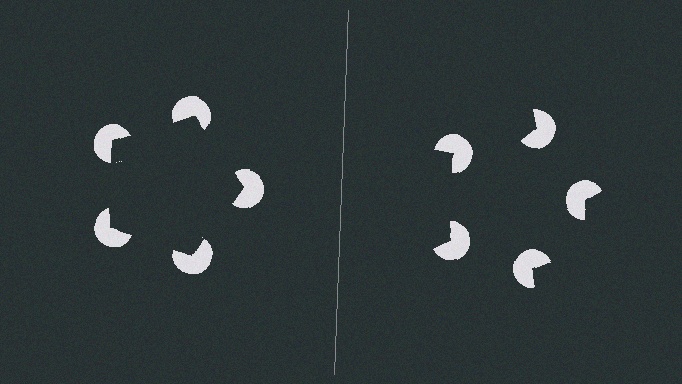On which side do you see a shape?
An illusory pentagon appears on the left side. On the right side the wedge cuts are rotated, so no coherent shape forms.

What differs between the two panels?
The pac-man discs are positioned identically on both sides; only the wedge orientations differ. On the left they align to a pentagon; on the right they are misaligned.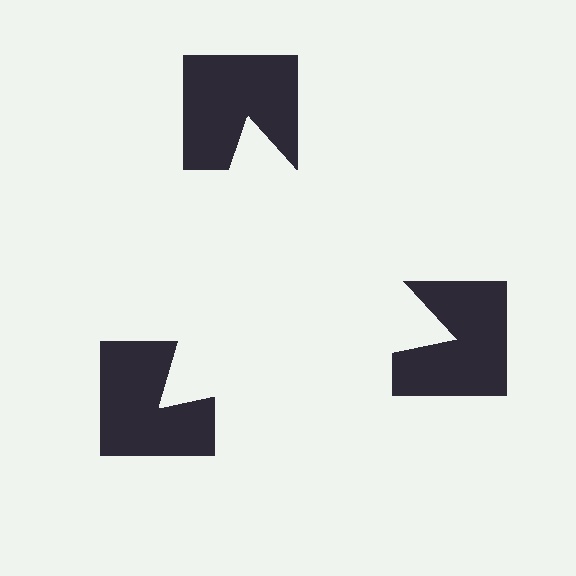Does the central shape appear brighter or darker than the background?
It typically appears slightly brighter than the background, even though no actual brightness change is drawn.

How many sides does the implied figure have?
3 sides.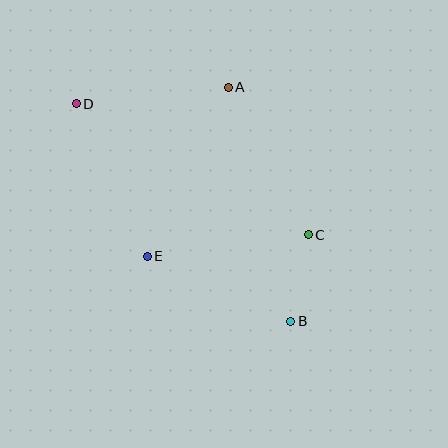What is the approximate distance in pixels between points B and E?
The distance between B and E is approximately 157 pixels.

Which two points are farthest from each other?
Points B and D are farthest from each other.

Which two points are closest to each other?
Points B and C are closest to each other.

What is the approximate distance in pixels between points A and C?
The distance between A and C is approximately 168 pixels.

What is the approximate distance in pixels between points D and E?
The distance between D and E is approximately 168 pixels.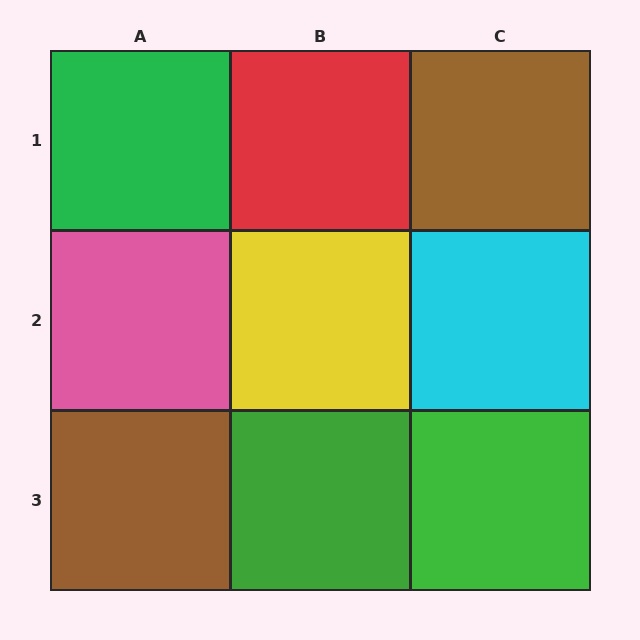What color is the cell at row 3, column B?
Green.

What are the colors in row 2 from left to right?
Pink, yellow, cyan.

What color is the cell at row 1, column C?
Brown.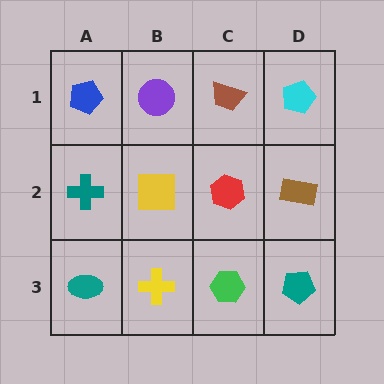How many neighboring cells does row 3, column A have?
2.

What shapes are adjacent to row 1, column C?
A red hexagon (row 2, column C), a purple circle (row 1, column B), a cyan pentagon (row 1, column D).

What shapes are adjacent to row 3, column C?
A red hexagon (row 2, column C), a yellow cross (row 3, column B), a teal pentagon (row 3, column D).